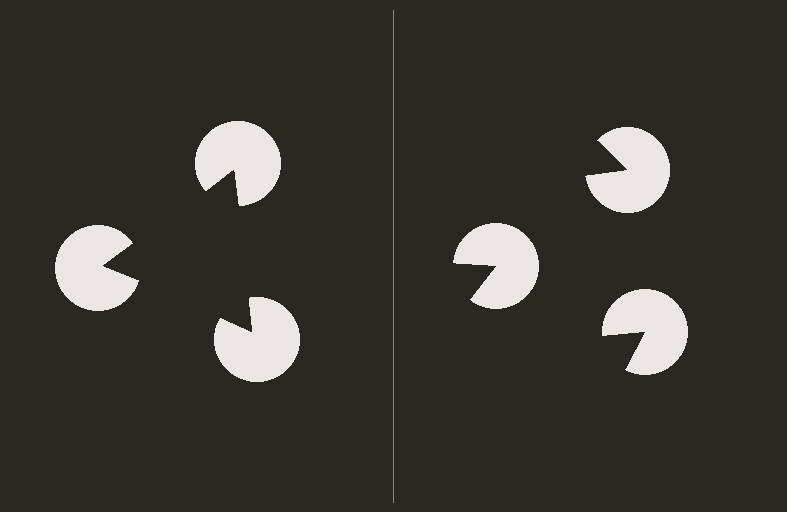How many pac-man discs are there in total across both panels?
6 — 3 on each side.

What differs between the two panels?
The pac-man discs are positioned identically on both sides; only the wedge orientations differ. On the left they align to a triangle; on the right they are misaligned.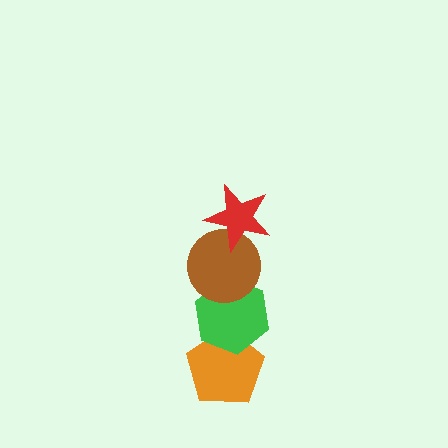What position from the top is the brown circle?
The brown circle is 2nd from the top.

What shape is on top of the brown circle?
The red star is on top of the brown circle.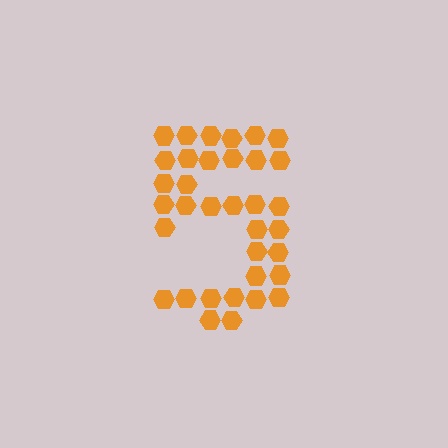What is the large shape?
The large shape is the digit 5.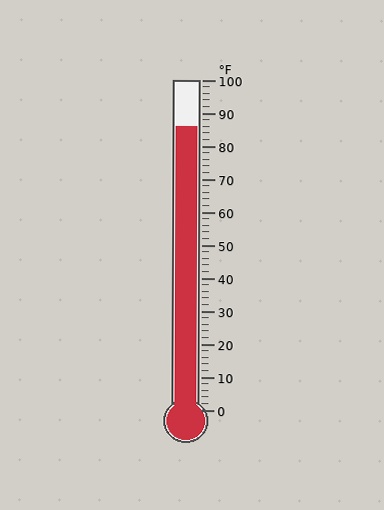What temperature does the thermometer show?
The thermometer shows approximately 86°F.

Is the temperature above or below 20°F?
The temperature is above 20°F.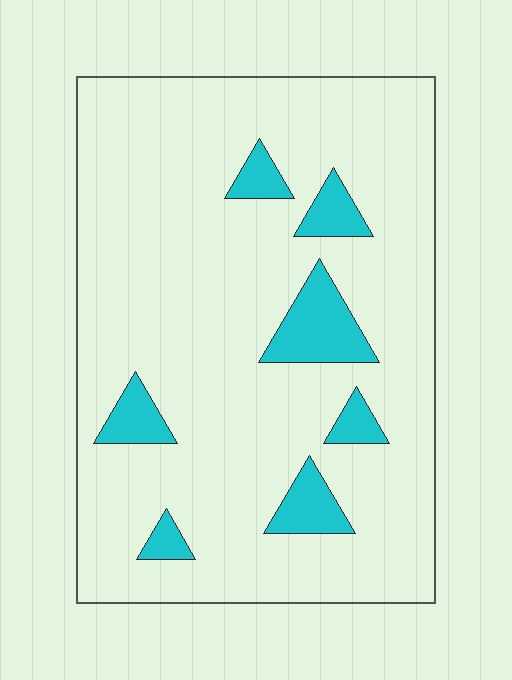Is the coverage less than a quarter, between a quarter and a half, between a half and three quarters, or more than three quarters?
Less than a quarter.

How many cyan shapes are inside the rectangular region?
7.